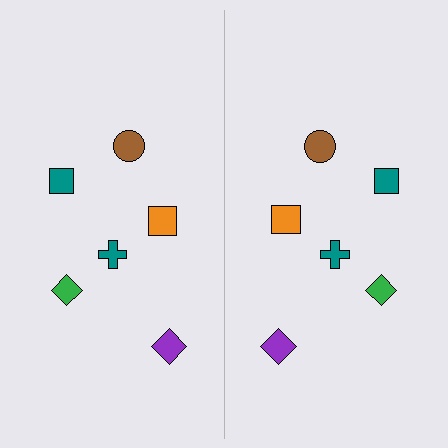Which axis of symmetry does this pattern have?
The pattern has a vertical axis of symmetry running through the center of the image.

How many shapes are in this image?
There are 12 shapes in this image.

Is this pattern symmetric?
Yes, this pattern has bilateral (reflection) symmetry.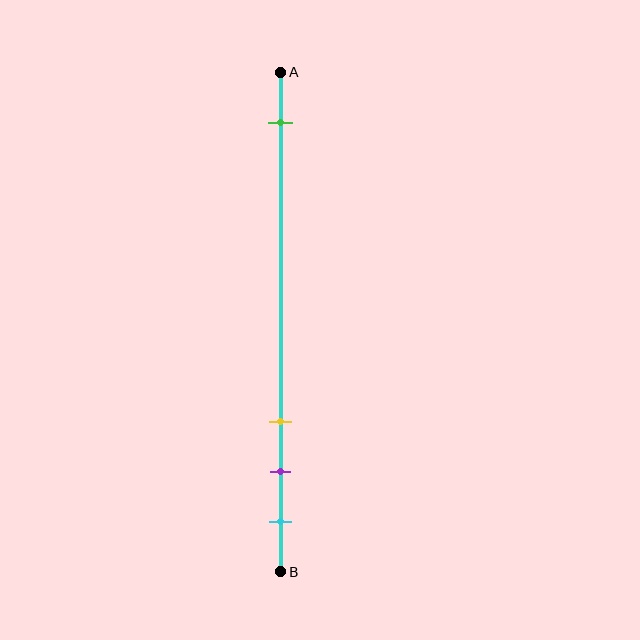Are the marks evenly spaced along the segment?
No, the marks are not evenly spaced.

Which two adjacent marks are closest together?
The purple and cyan marks are the closest adjacent pair.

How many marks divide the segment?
There are 4 marks dividing the segment.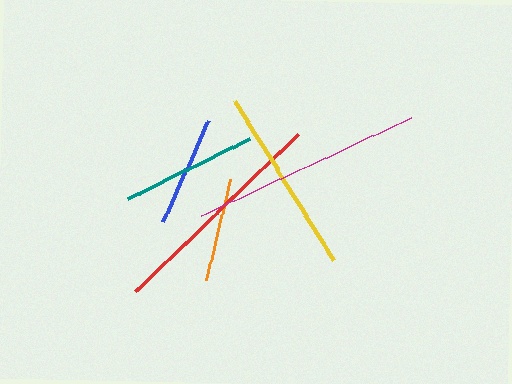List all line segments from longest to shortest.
From longest to shortest: magenta, red, yellow, teal, blue, orange.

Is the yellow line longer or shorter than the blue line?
The yellow line is longer than the blue line.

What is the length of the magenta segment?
The magenta segment is approximately 231 pixels long.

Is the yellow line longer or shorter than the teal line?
The yellow line is longer than the teal line.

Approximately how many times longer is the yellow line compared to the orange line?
The yellow line is approximately 1.8 times the length of the orange line.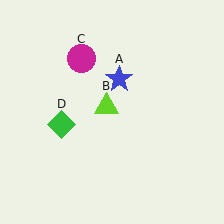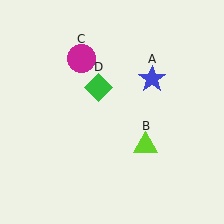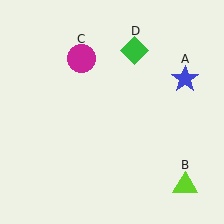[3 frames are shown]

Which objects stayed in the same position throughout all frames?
Magenta circle (object C) remained stationary.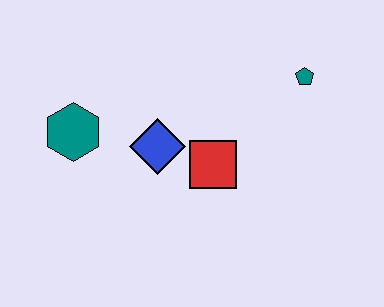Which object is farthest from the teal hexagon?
The teal pentagon is farthest from the teal hexagon.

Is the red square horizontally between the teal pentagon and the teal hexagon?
Yes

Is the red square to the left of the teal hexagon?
No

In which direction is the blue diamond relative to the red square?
The blue diamond is to the left of the red square.